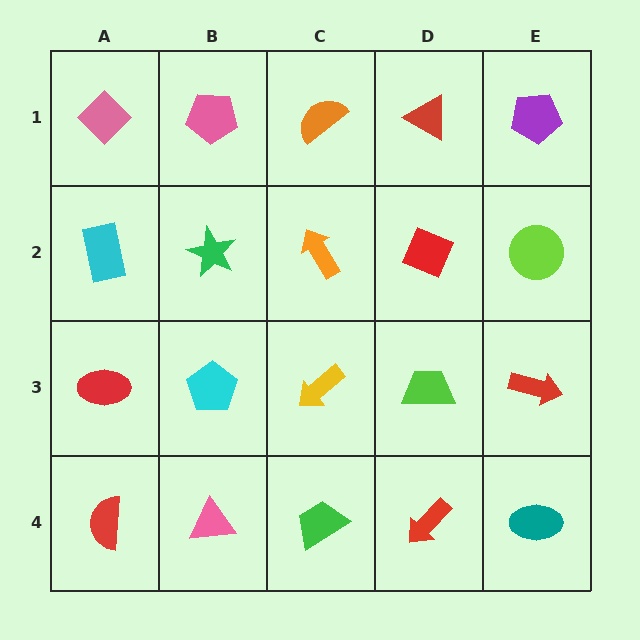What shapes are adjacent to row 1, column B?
A green star (row 2, column B), a pink diamond (row 1, column A), an orange semicircle (row 1, column C).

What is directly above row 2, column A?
A pink diamond.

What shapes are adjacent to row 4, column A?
A red ellipse (row 3, column A), a pink triangle (row 4, column B).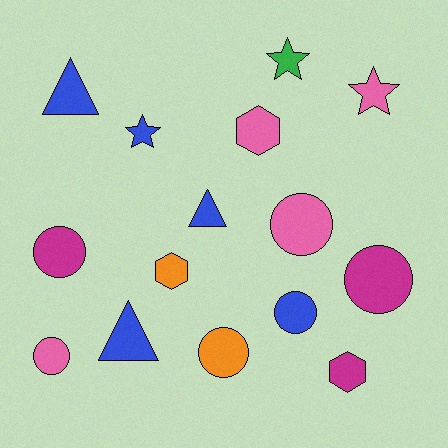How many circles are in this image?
There are 6 circles.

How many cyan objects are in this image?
There are no cyan objects.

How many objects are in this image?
There are 15 objects.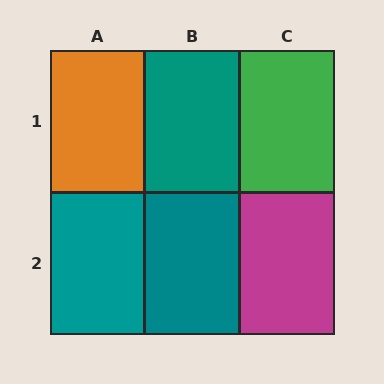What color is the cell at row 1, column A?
Orange.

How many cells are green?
1 cell is green.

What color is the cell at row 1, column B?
Teal.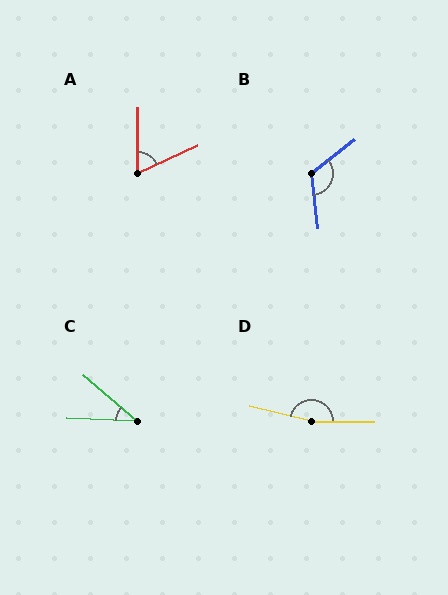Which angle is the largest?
D, at approximately 166 degrees.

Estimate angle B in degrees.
Approximately 122 degrees.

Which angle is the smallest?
C, at approximately 38 degrees.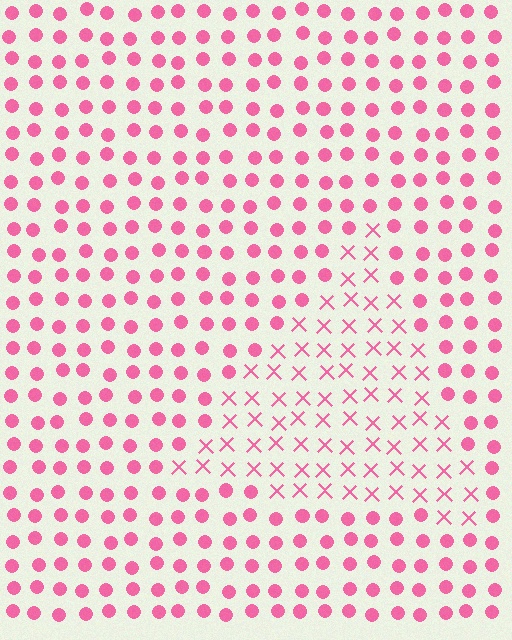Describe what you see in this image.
The image is filled with small pink elements arranged in a uniform grid. A triangle-shaped region contains X marks, while the surrounding area contains circles. The boundary is defined purely by the change in element shape.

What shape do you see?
I see a triangle.